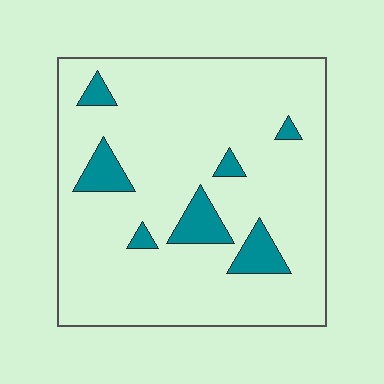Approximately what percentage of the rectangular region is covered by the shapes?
Approximately 10%.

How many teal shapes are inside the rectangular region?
7.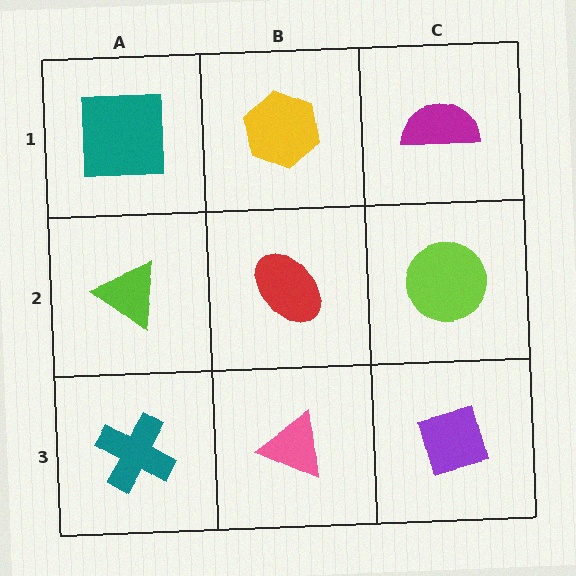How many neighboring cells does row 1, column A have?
2.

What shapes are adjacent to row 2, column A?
A teal square (row 1, column A), a teal cross (row 3, column A), a red ellipse (row 2, column B).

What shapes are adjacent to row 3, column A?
A lime triangle (row 2, column A), a pink triangle (row 3, column B).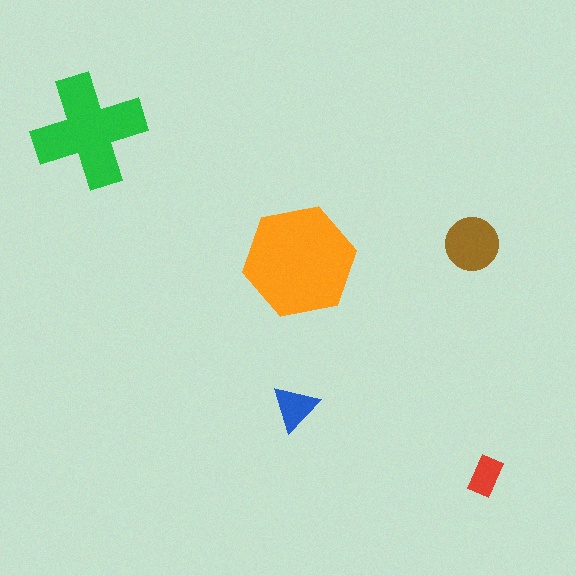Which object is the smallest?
The red rectangle.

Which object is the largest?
The orange hexagon.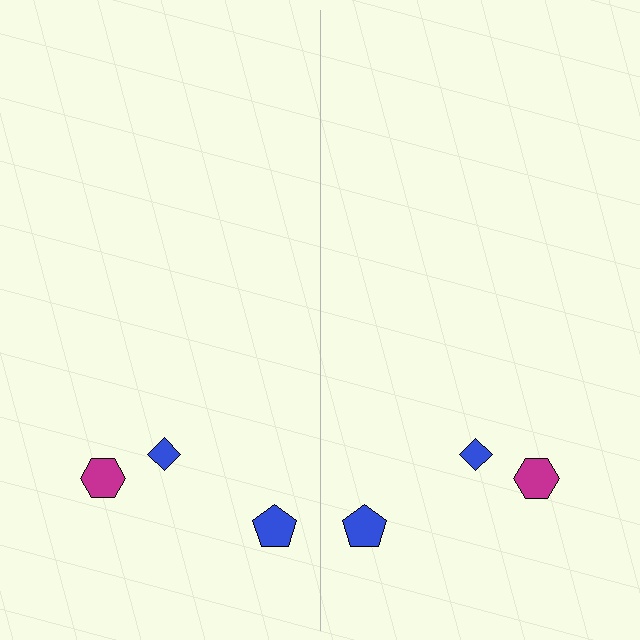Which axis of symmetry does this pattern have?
The pattern has a vertical axis of symmetry running through the center of the image.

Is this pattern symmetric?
Yes, this pattern has bilateral (reflection) symmetry.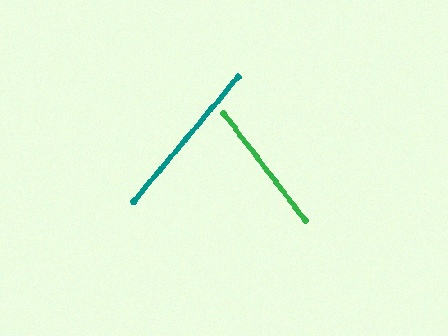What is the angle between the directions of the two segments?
Approximately 77 degrees.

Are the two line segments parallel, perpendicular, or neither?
Neither parallel nor perpendicular — they differ by about 77°.